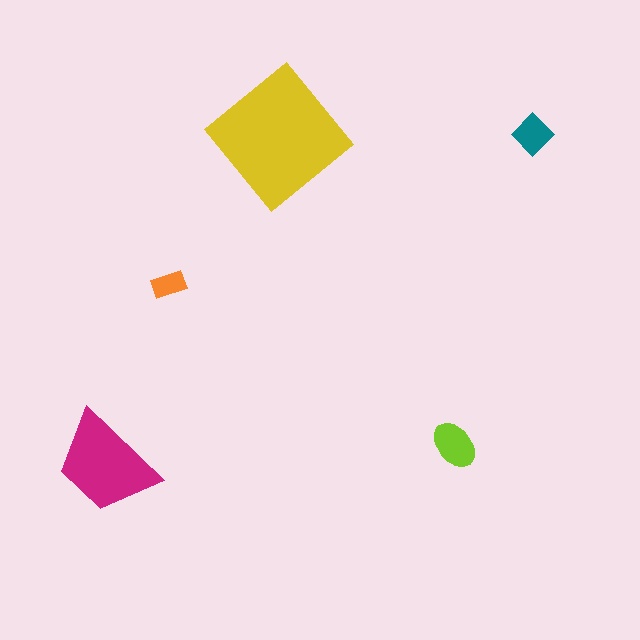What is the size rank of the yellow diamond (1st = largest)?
1st.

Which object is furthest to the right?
The teal diamond is rightmost.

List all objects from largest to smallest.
The yellow diamond, the magenta trapezoid, the lime ellipse, the teal diamond, the orange rectangle.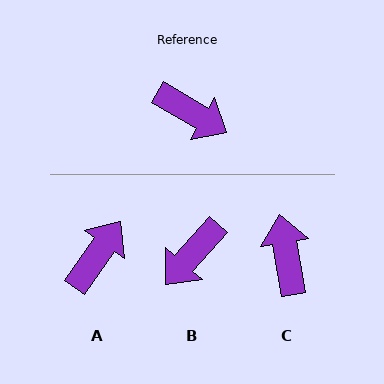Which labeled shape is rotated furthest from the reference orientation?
C, about 130 degrees away.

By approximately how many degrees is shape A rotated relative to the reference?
Approximately 85 degrees counter-clockwise.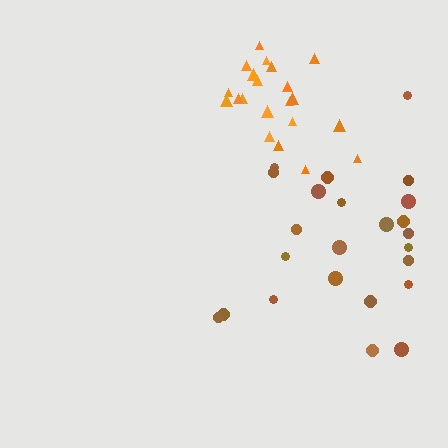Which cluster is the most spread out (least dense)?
Brown.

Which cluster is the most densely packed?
Orange.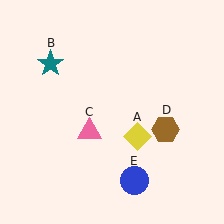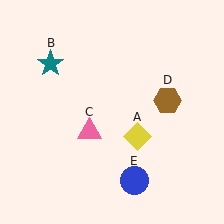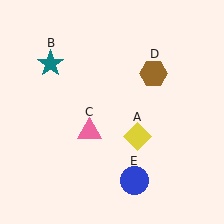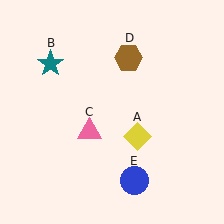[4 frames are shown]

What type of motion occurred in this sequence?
The brown hexagon (object D) rotated counterclockwise around the center of the scene.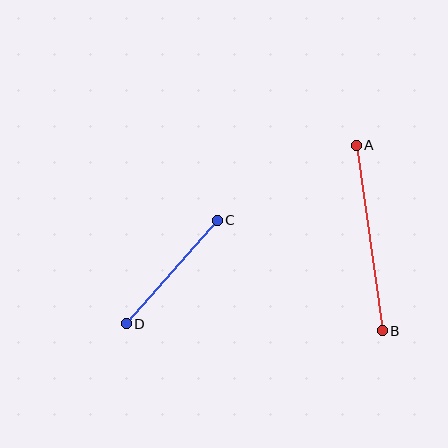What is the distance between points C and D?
The distance is approximately 138 pixels.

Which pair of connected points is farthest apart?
Points A and B are farthest apart.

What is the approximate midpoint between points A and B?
The midpoint is at approximately (369, 238) pixels.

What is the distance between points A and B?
The distance is approximately 187 pixels.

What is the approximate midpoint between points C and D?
The midpoint is at approximately (172, 272) pixels.